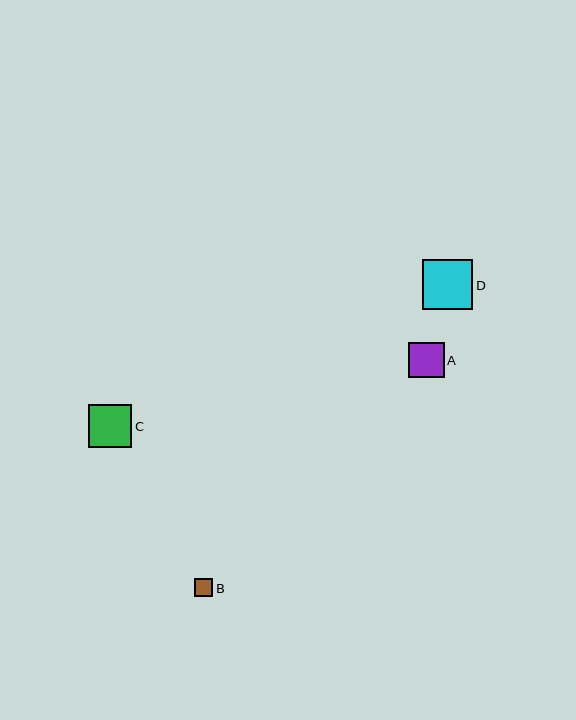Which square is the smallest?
Square B is the smallest with a size of approximately 18 pixels.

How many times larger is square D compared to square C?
Square D is approximately 1.2 times the size of square C.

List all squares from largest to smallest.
From largest to smallest: D, C, A, B.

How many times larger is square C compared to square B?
Square C is approximately 2.4 times the size of square B.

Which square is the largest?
Square D is the largest with a size of approximately 50 pixels.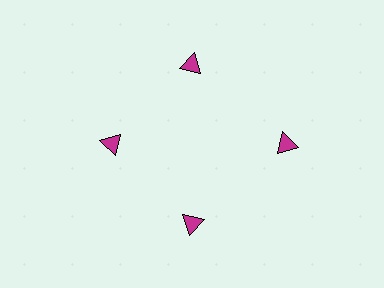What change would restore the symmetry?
The symmetry would be restored by moving it inward, back onto the ring so that all 4 triangles sit at equal angles and equal distance from the center.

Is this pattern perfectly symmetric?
No. The 4 magenta triangles are arranged in a ring, but one element near the 3 o'clock position is pushed outward from the center, breaking the 4-fold rotational symmetry.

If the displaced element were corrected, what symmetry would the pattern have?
It would have 4-fold rotational symmetry — the pattern would map onto itself every 90 degrees.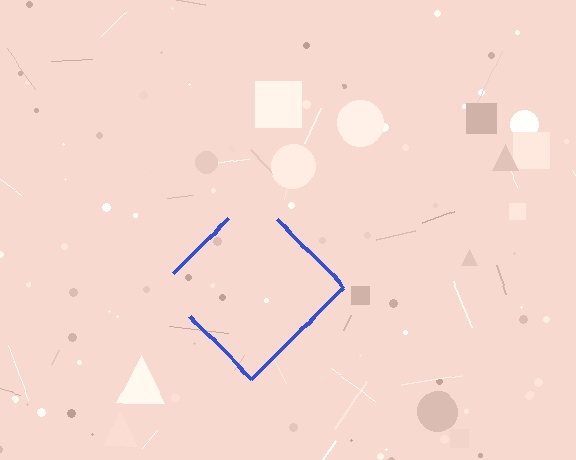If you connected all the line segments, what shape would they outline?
They would outline a diamond.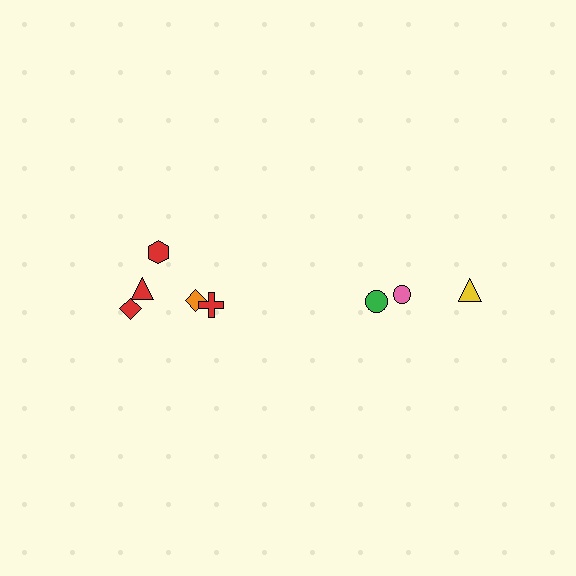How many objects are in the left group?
There are 5 objects.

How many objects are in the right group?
There are 3 objects.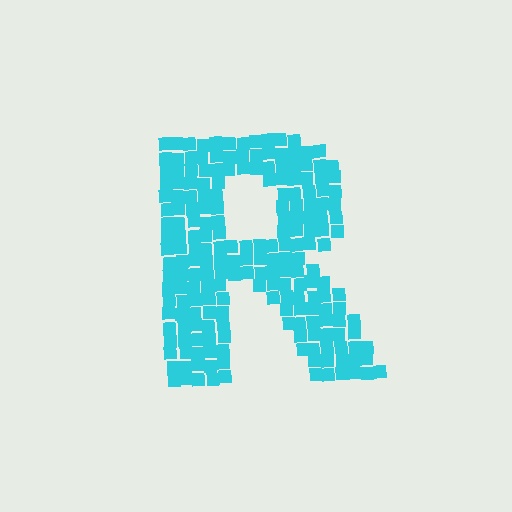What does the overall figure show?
The overall figure shows the letter R.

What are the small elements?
The small elements are squares.